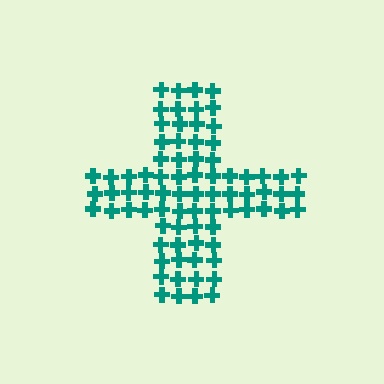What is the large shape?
The large shape is a cross.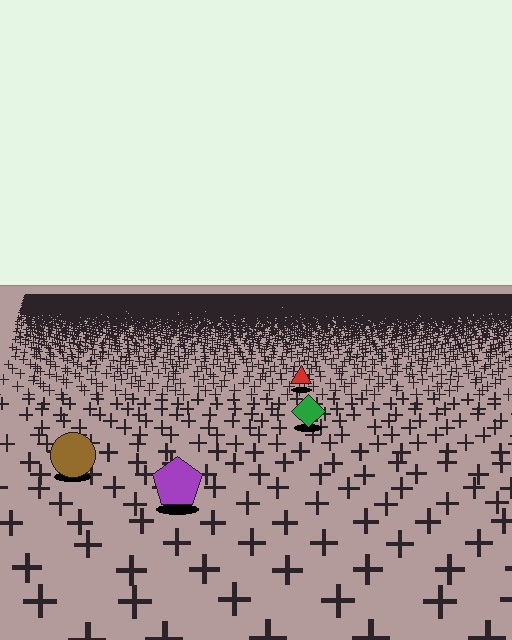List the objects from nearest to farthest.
From nearest to farthest: the purple pentagon, the brown circle, the green diamond, the red triangle.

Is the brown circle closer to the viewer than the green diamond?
Yes. The brown circle is closer — you can tell from the texture gradient: the ground texture is coarser near it.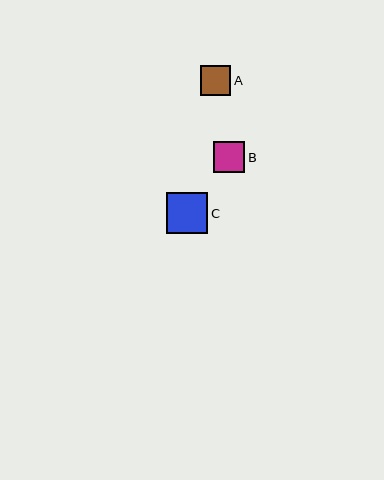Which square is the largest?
Square C is the largest with a size of approximately 41 pixels.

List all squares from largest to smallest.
From largest to smallest: C, B, A.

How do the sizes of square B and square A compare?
Square B and square A are approximately the same size.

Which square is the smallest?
Square A is the smallest with a size of approximately 30 pixels.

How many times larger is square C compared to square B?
Square C is approximately 1.3 times the size of square B.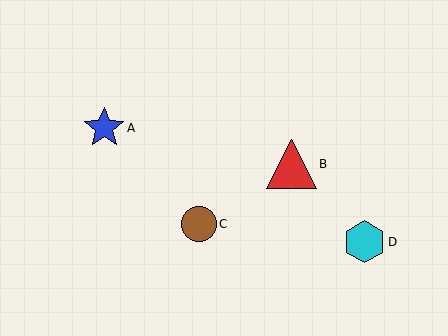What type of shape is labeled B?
Shape B is a red triangle.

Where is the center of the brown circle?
The center of the brown circle is at (199, 224).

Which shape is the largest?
The red triangle (labeled B) is the largest.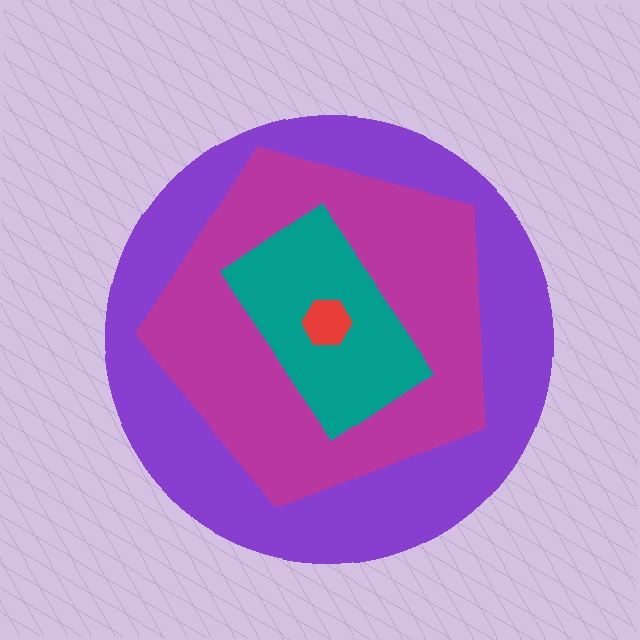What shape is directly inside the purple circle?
The magenta pentagon.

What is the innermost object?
The red hexagon.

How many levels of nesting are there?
4.